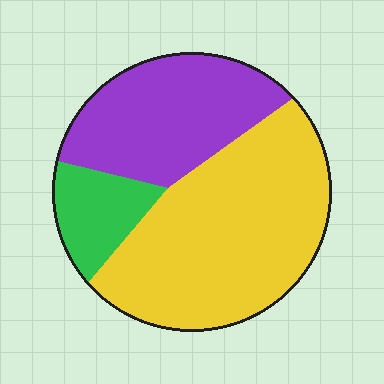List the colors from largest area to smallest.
From largest to smallest: yellow, purple, green.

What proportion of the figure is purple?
Purple covers roughly 30% of the figure.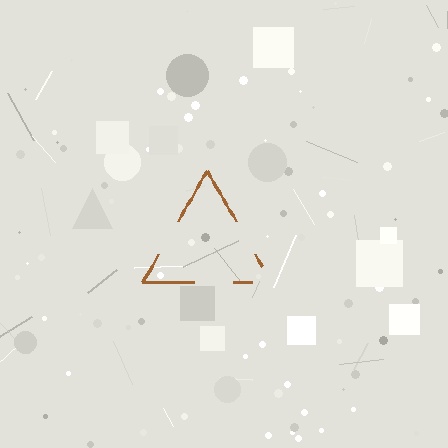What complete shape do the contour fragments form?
The contour fragments form a triangle.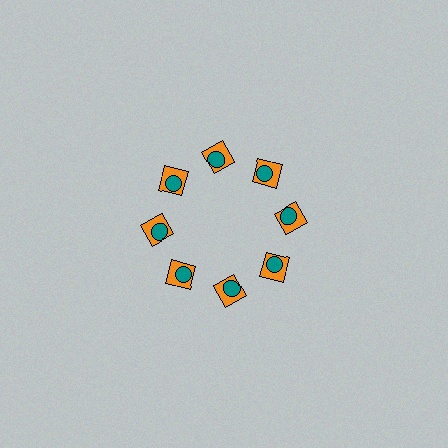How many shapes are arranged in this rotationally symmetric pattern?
There are 16 shapes, arranged in 8 groups of 2.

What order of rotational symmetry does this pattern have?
This pattern has 8-fold rotational symmetry.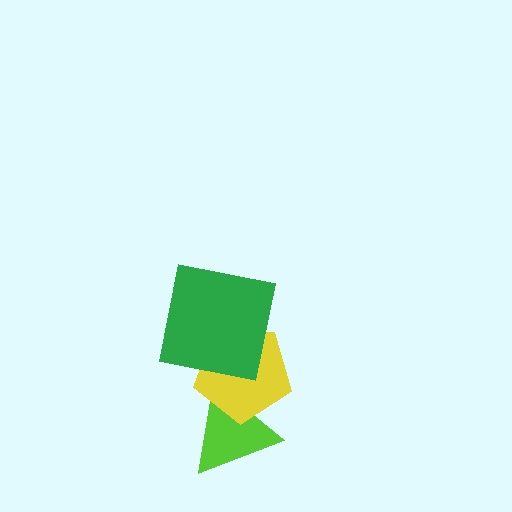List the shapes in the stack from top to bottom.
From top to bottom: the green square, the yellow pentagon, the lime triangle.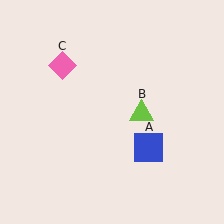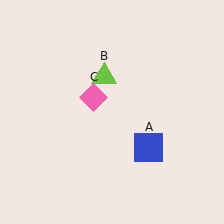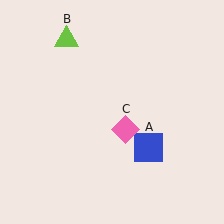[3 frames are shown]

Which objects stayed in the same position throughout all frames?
Blue square (object A) remained stationary.